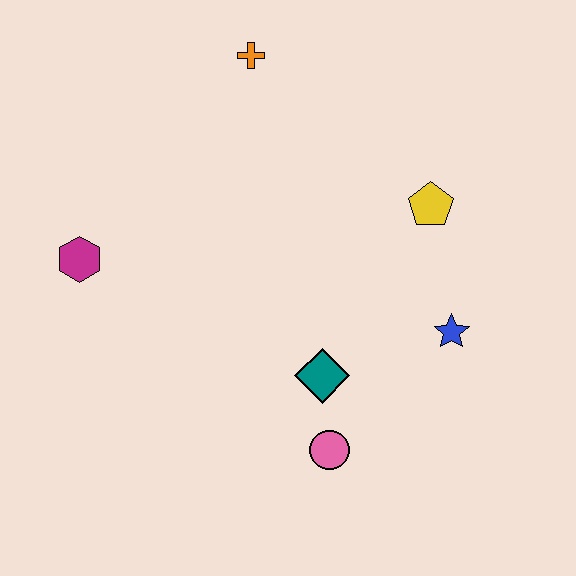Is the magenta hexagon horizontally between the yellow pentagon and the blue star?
No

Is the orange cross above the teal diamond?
Yes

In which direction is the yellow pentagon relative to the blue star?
The yellow pentagon is above the blue star.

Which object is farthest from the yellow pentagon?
The magenta hexagon is farthest from the yellow pentagon.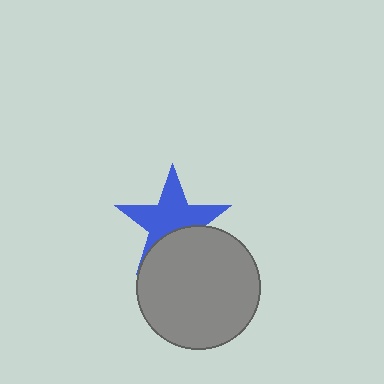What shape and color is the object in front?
The object in front is a gray circle.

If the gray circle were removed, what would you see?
You would see the complete blue star.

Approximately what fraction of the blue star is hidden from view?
Roughly 35% of the blue star is hidden behind the gray circle.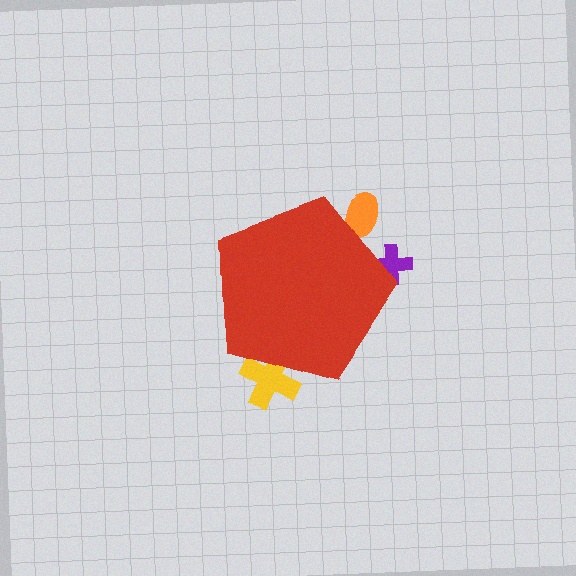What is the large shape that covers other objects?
A red pentagon.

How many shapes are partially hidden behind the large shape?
3 shapes are partially hidden.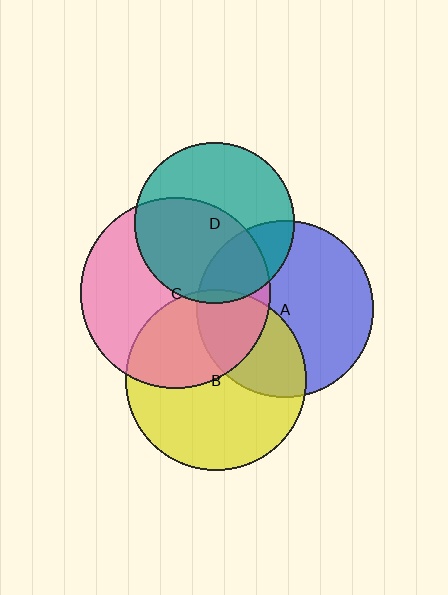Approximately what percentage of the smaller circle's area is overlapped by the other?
Approximately 50%.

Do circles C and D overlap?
Yes.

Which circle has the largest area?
Circle C (pink).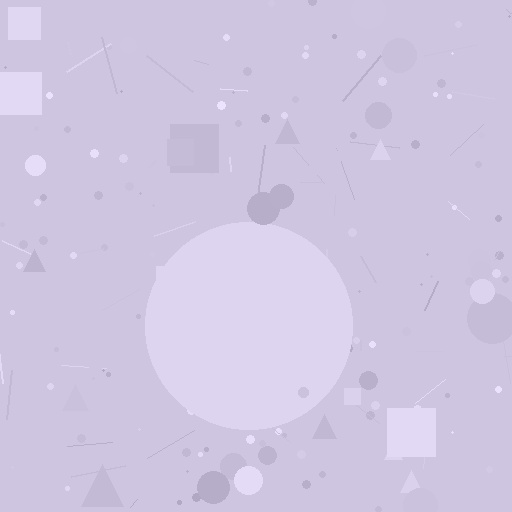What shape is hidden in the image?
A circle is hidden in the image.